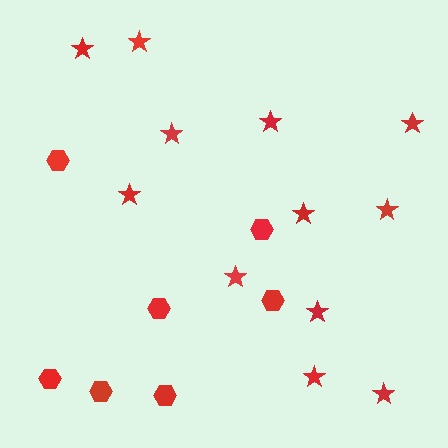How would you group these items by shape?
There are 2 groups: one group of stars (12) and one group of hexagons (7).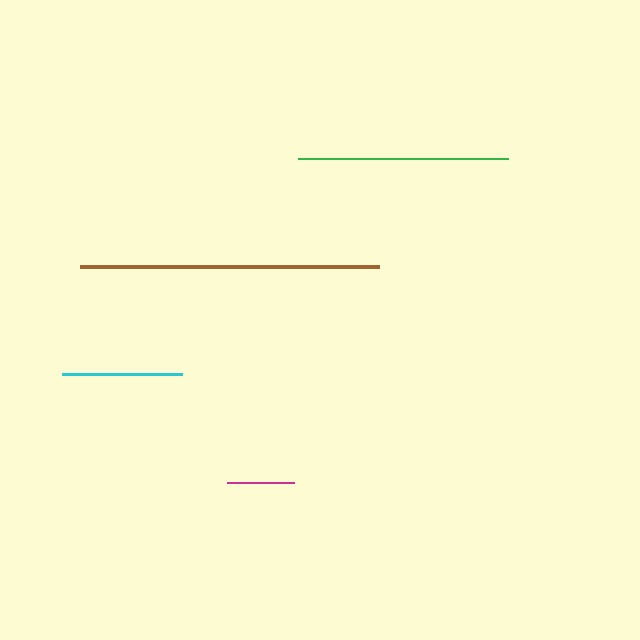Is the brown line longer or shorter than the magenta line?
The brown line is longer than the magenta line.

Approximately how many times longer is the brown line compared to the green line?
The brown line is approximately 1.4 times the length of the green line.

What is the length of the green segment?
The green segment is approximately 211 pixels long.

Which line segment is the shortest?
The magenta line is the shortest at approximately 67 pixels.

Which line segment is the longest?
The brown line is the longest at approximately 299 pixels.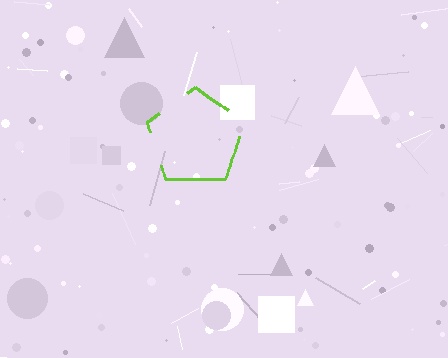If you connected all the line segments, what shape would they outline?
They would outline a pentagon.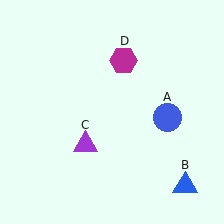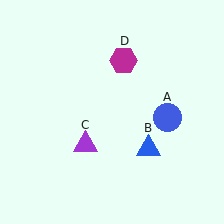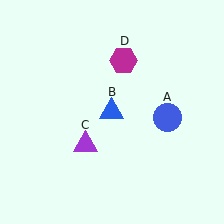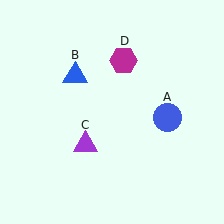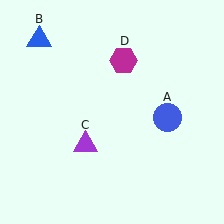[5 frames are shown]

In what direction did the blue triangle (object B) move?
The blue triangle (object B) moved up and to the left.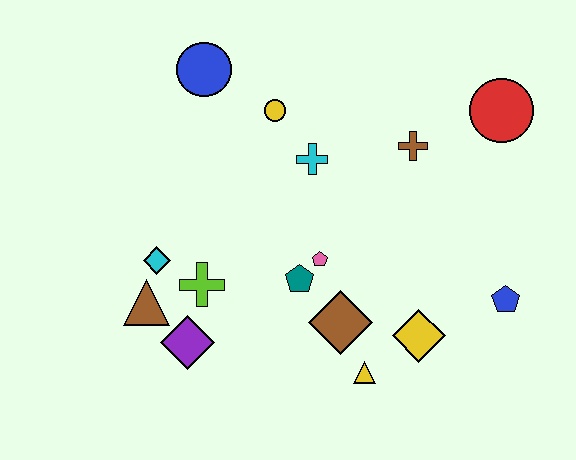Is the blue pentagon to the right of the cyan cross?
Yes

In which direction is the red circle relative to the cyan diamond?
The red circle is to the right of the cyan diamond.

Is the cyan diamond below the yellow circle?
Yes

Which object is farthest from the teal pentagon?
The red circle is farthest from the teal pentagon.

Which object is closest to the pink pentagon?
The teal pentagon is closest to the pink pentagon.